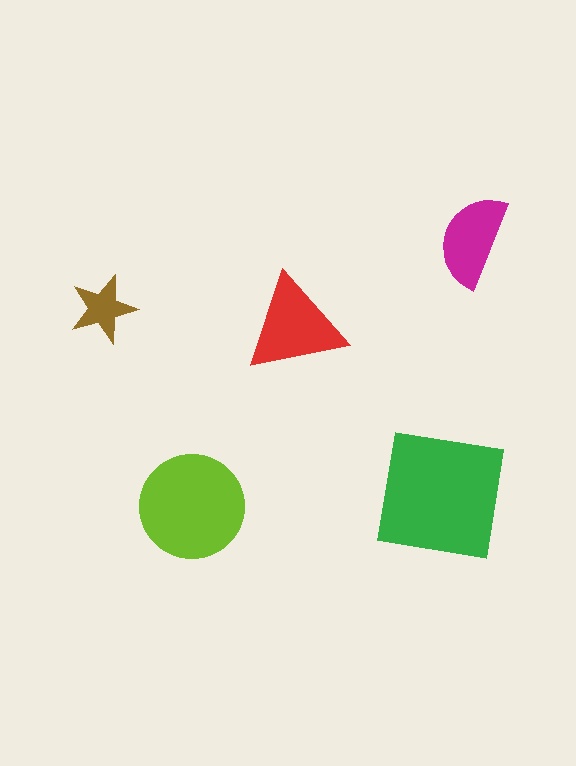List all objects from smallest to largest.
The brown star, the magenta semicircle, the red triangle, the lime circle, the green square.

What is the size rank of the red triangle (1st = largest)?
3rd.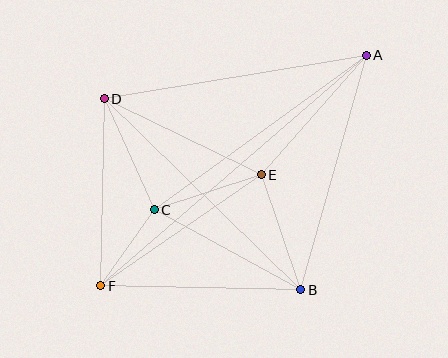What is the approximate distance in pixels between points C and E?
The distance between C and E is approximately 112 pixels.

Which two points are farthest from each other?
Points A and F are farthest from each other.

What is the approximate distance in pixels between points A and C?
The distance between A and C is approximately 262 pixels.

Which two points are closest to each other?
Points C and F are closest to each other.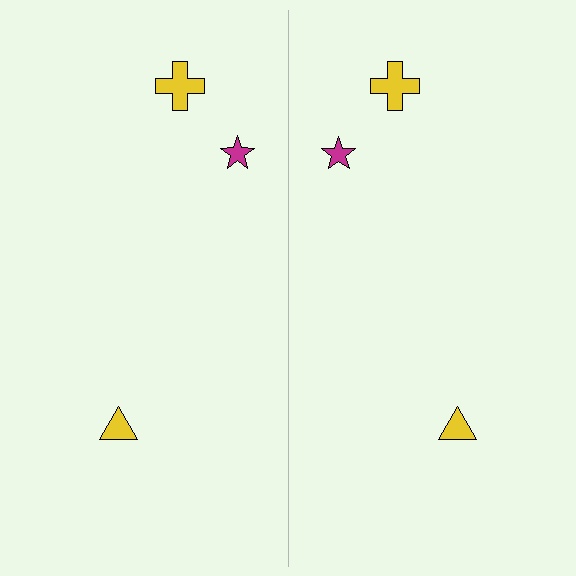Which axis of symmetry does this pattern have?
The pattern has a vertical axis of symmetry running through the center of the image.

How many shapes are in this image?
There are 6 shapes in this image.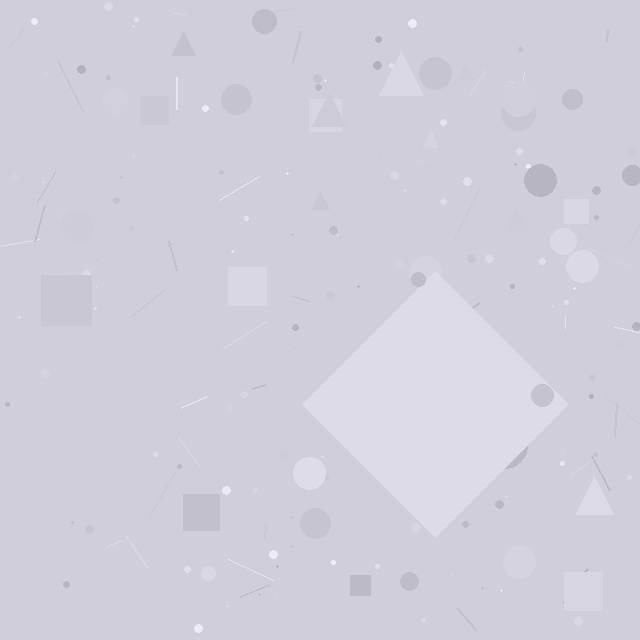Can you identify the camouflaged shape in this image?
The camouflaged shape is a diamond.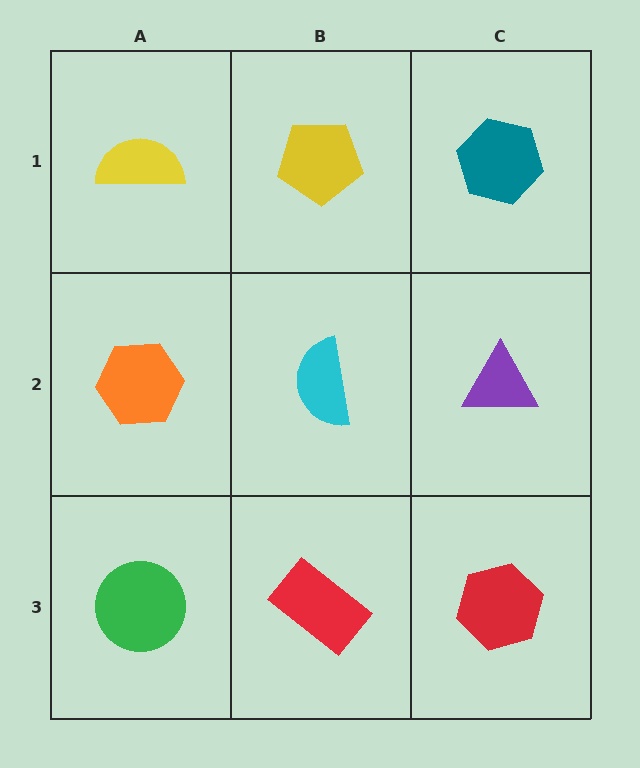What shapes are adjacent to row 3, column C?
A purple triangle (row 2, column C), a red rectangle (row 3, column B).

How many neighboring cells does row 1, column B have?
3.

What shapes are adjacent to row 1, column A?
An orange hexagon (row 2, column A), a yellow pentagon (row 1, column B).